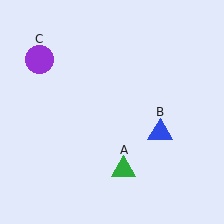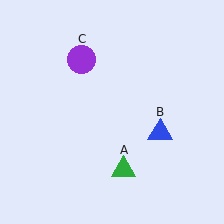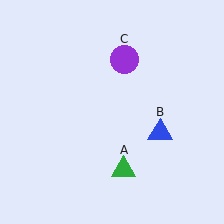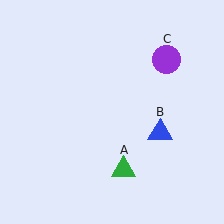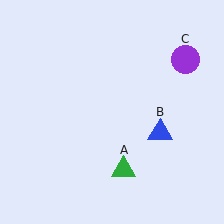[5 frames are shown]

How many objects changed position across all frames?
1 object changed position: purple circle (object C).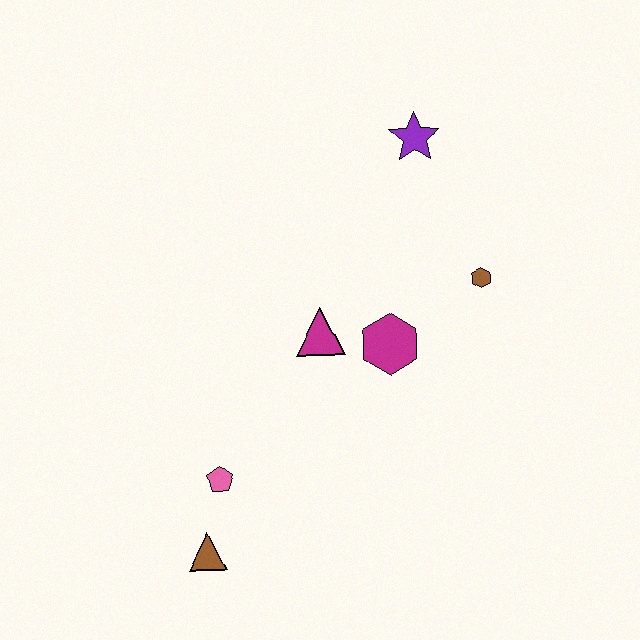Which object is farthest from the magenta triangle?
The brown triangle is farthest from the magenta triangle.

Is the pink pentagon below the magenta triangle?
Yes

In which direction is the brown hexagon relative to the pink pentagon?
The brown hexagon is to the right of the pink pentagon.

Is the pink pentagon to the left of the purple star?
Yes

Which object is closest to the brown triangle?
The pink pentagon is closest to the brown triangle.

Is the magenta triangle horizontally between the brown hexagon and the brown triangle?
Yes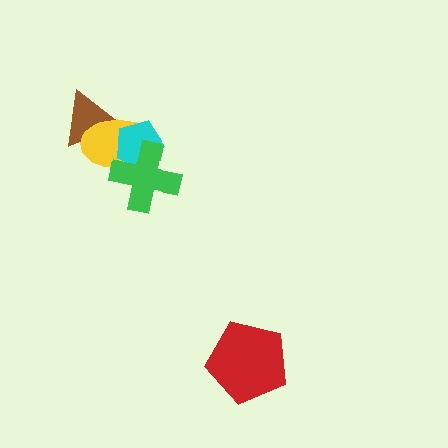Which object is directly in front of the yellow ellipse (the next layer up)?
The cyan pentagon is directly in front of the yellow ellipse.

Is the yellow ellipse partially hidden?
Yes, it is partially covered by another shape.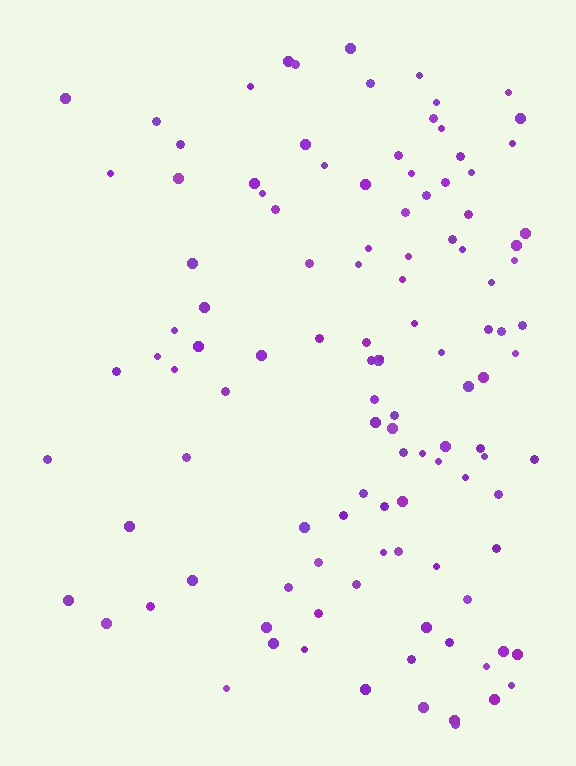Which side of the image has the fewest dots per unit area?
The left.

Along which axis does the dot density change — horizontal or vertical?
Horizontal.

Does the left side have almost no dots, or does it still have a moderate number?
Still a moderate number, just noticeably fewer than the right.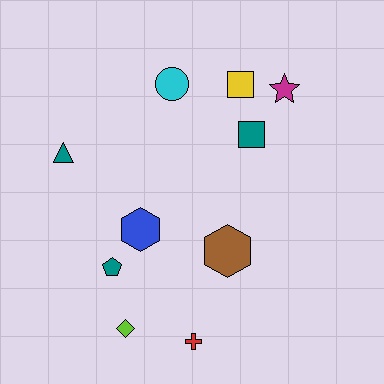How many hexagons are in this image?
There are 2 hexagons.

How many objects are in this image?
There are 10 objects.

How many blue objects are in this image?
There is 1 blue object.